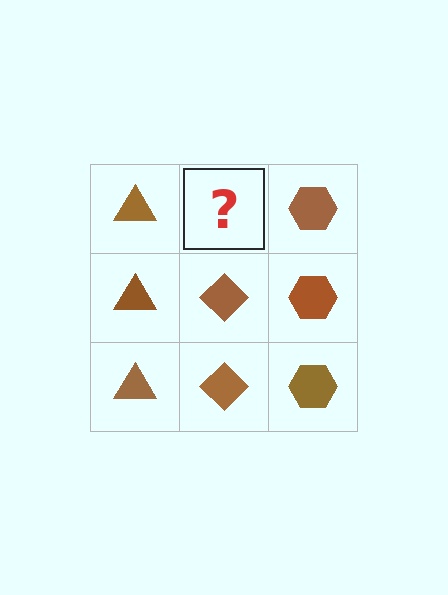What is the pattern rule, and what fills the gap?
The rule is that each column has a consistent shape. The gap should be filled with a brown diamond.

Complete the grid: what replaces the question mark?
The question mark should be replaced with a brown diamond.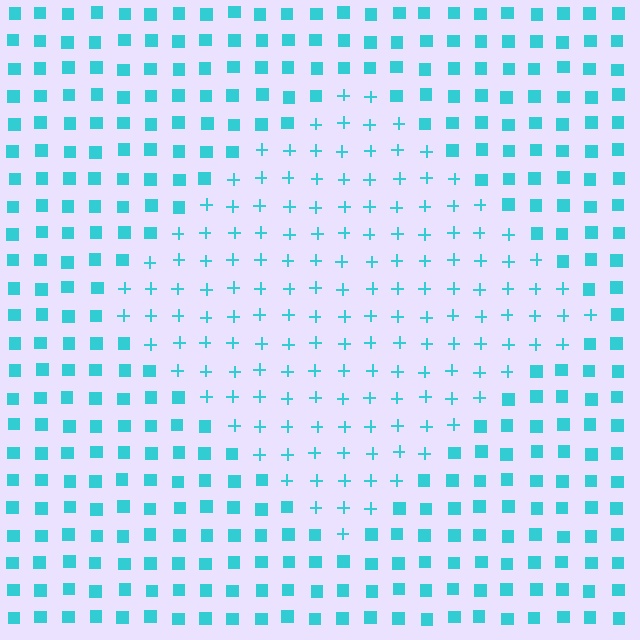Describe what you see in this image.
The image is filled with small cyan elements arranged in a uniform grid. A diamond-shaped region contains plus signs, while the surrounding area contains squares. The boundary is defined purely by the change in element shape.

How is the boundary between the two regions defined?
The boundary is defined by a change in element shape: plus signs inside vs. squares outside. All elements share the same color and spacing.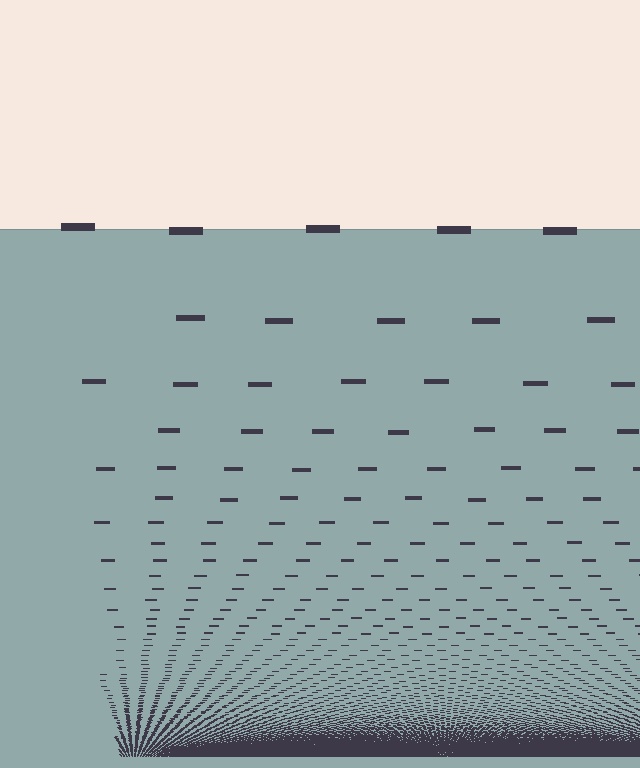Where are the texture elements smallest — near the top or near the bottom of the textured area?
Near the bottom.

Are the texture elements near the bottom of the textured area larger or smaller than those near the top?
Smaller. The gradient is inverted — elements near the bottom are smaller and denser.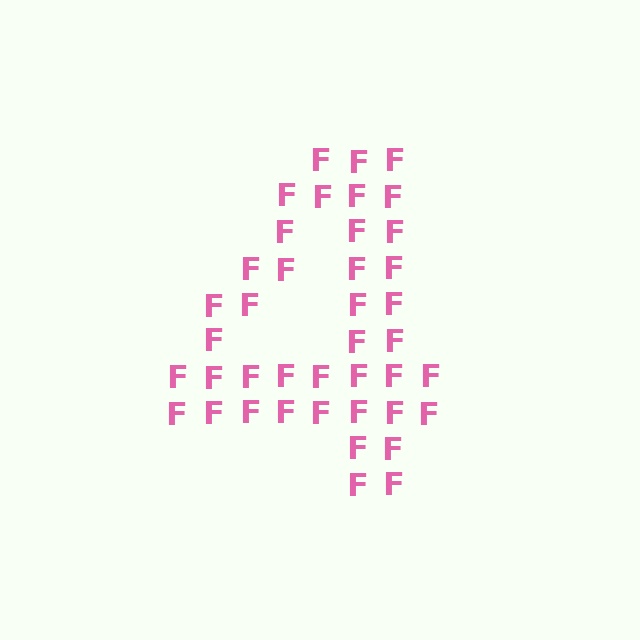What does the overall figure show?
The overall figure shows the digit 4.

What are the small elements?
The small elements are letter F's.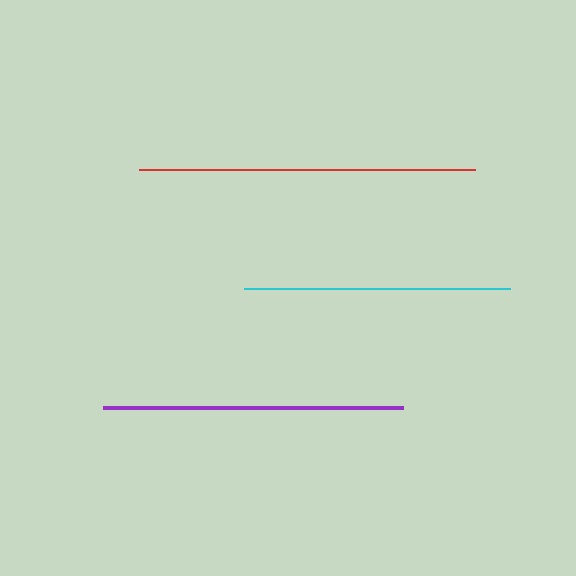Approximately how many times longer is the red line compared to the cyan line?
The red line is approximately 1.3 times the length of the cyan line.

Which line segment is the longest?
The red line is the longest at approximately 336 pixels.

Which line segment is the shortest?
The cyan line is the shortest at approximately 266 pixels.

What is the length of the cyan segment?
The cyan segment is approximately 266 pixels long.